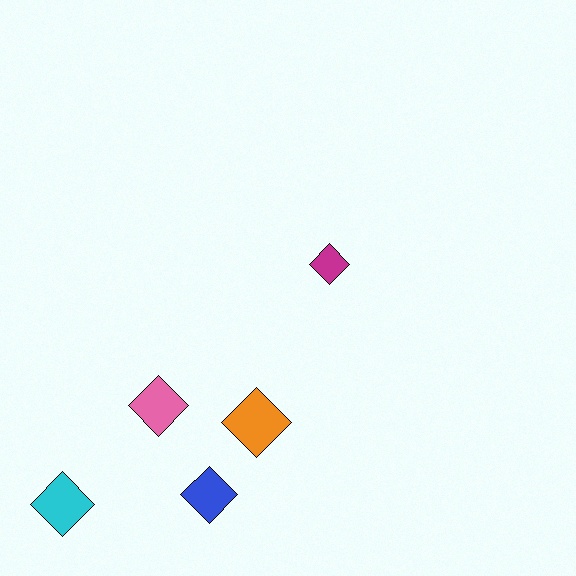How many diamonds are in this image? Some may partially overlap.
There are 5 diamonds.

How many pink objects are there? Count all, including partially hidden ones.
There is 1 pink object.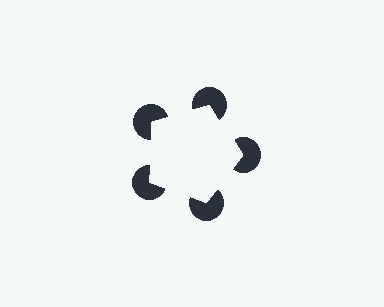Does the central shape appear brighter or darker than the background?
It typically appears slightly brighter than the background, even though no actual brightness change is drawn.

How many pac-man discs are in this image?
There are 5 — one at each vertex of the illusory pentagon.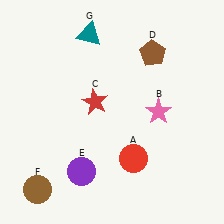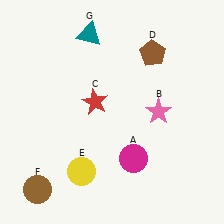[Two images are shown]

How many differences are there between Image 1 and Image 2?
There are 2 differences between the two images.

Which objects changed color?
A changed from red to magenta. E changed from purple to yellow.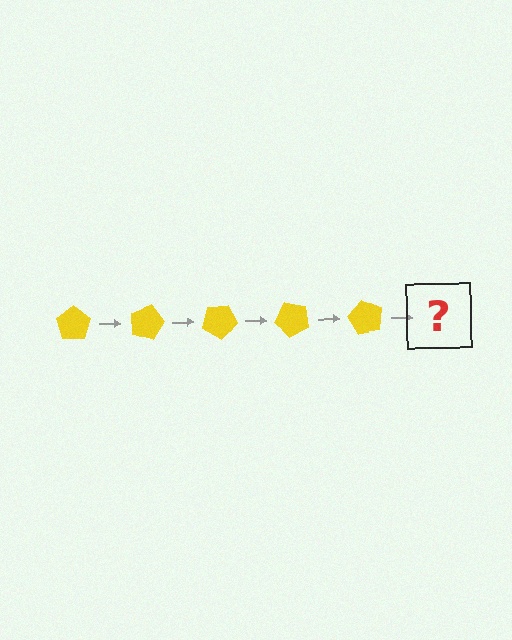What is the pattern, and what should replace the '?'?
The pattern is that the pentagon rotates 15 degrees each step. The '?' should be a yellow pentagon rotated 75 degrees.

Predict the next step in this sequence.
The next step is a yellow pentagon rotated 75 degrees.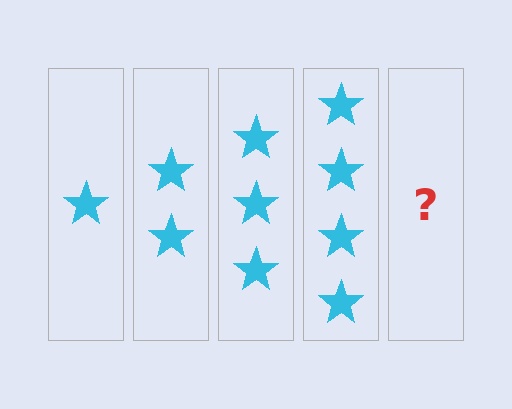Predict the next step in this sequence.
The next step is 5 stars.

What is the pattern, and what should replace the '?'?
The pattern is that each step adds one more star. The '?' should be 5 stars.